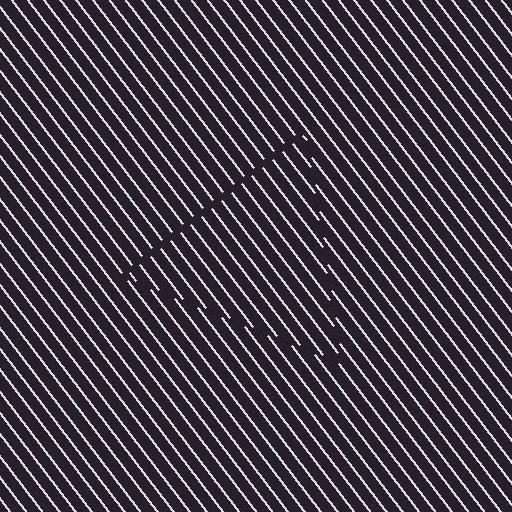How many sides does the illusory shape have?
3 sides — the line-ends trace a triangle.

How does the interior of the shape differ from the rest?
The interior of the shape contains the same grating, shifted by half a period — the contour is defined by the phase discontinuity where line-ends from the inner and outer gratings abut.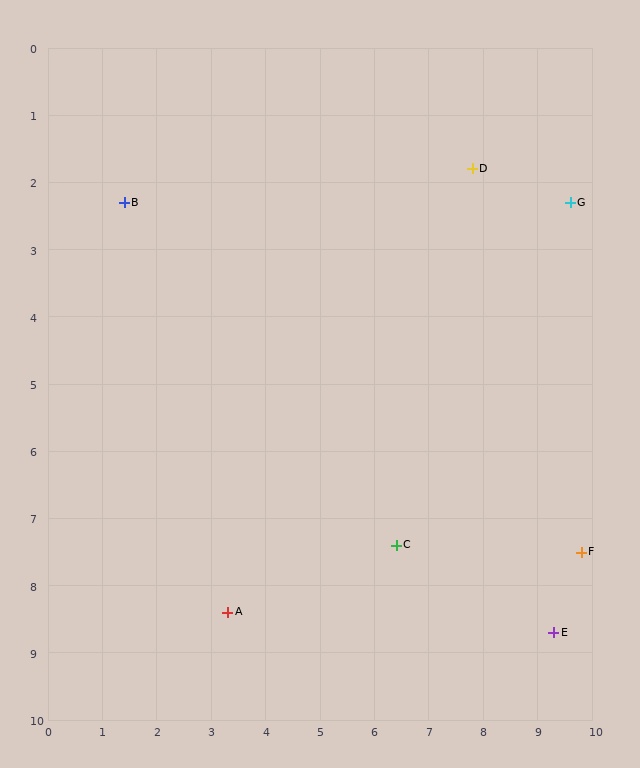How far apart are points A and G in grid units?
Points A and G are about 8.8 grid units apart.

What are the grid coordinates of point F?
Point F is at approximately (9.8, 7.5).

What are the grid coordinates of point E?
Point E is at approximately (9.3, 8.7).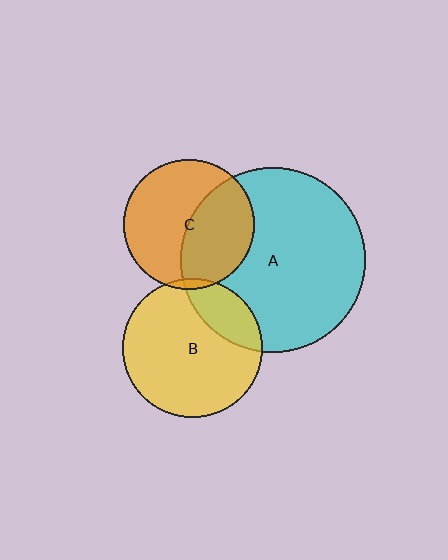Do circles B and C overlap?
Yes.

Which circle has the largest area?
Circle A (cyan).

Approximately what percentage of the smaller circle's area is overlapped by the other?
Approximately 5%.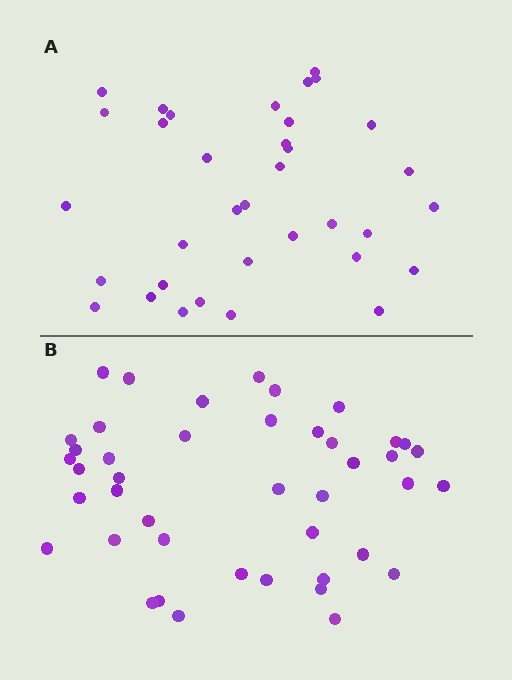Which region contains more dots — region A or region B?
Region B (the bottom region) has more dots.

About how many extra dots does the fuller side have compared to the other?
Region B has roughly 8 or so more dots than region A.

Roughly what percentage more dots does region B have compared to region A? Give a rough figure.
About 25% more.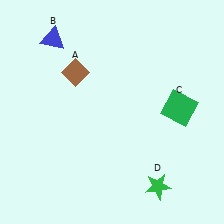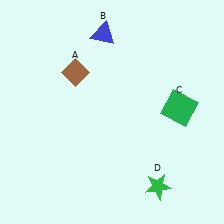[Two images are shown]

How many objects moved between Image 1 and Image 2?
1 object moved between the two images.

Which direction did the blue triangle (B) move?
The blue triangle (B) moved right.